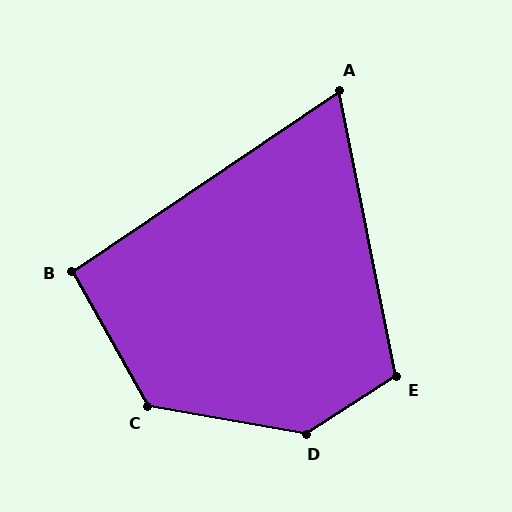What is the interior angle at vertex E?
Approximately 111 degrees (obtuse).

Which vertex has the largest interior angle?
D, at approximately 137 degrees.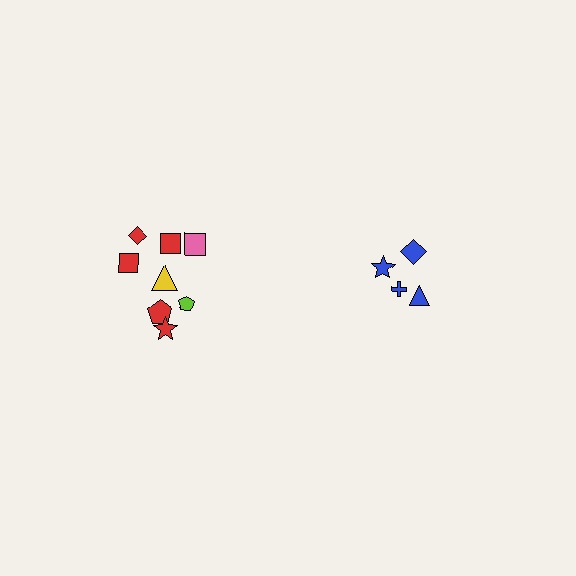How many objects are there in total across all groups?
There are 12 objects.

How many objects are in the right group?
There are 4 objects.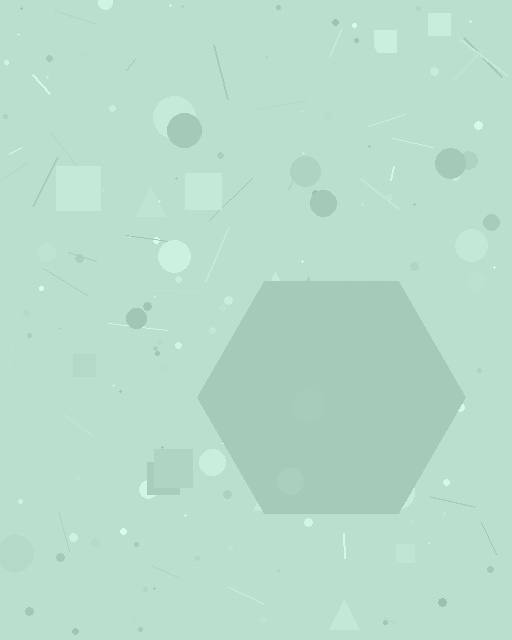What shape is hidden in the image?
A hexagon is hidden in the image.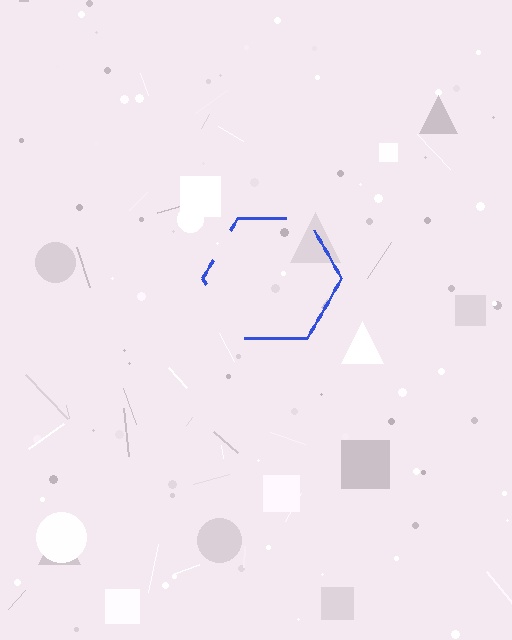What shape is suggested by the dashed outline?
The dashed outline suggests a hexagon.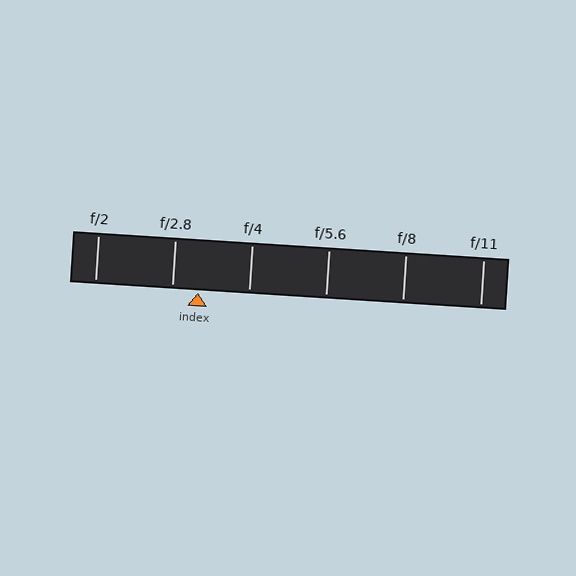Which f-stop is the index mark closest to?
The index mark is closest to f/2.8.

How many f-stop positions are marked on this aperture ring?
There are 6 f-stop positions marked.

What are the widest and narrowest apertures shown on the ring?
The widest aperture shown is f/2 and the narrowest is f/11.